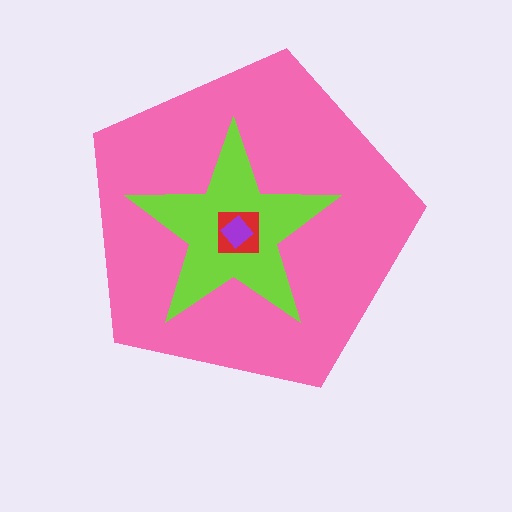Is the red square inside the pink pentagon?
Yes.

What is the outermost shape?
The pink pentagon.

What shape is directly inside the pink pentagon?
The lime star.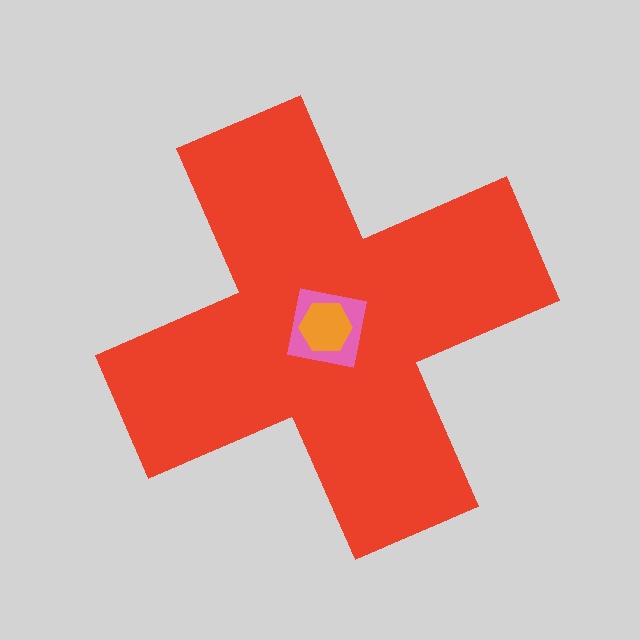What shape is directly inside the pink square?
The orange hexagon.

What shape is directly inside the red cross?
The pink square.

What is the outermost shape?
The red cross.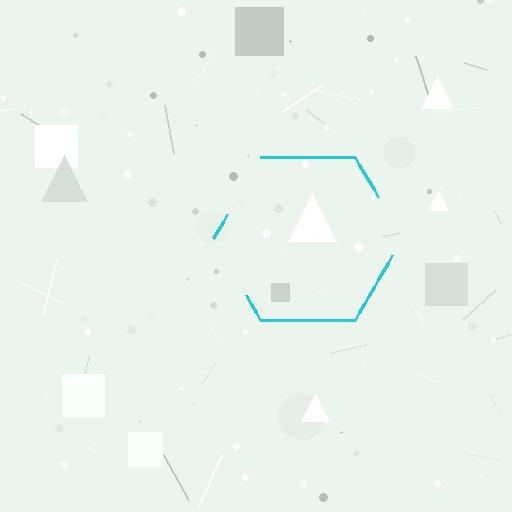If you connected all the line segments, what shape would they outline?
They would outline a hexagon.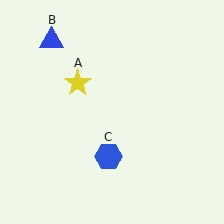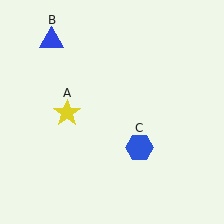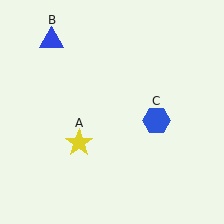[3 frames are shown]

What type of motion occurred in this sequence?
The yellow star (object A), blue hexagon (object C) rotated counterclockwise around the center of the scene.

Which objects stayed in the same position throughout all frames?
Blue triangle (object B) remained stationary.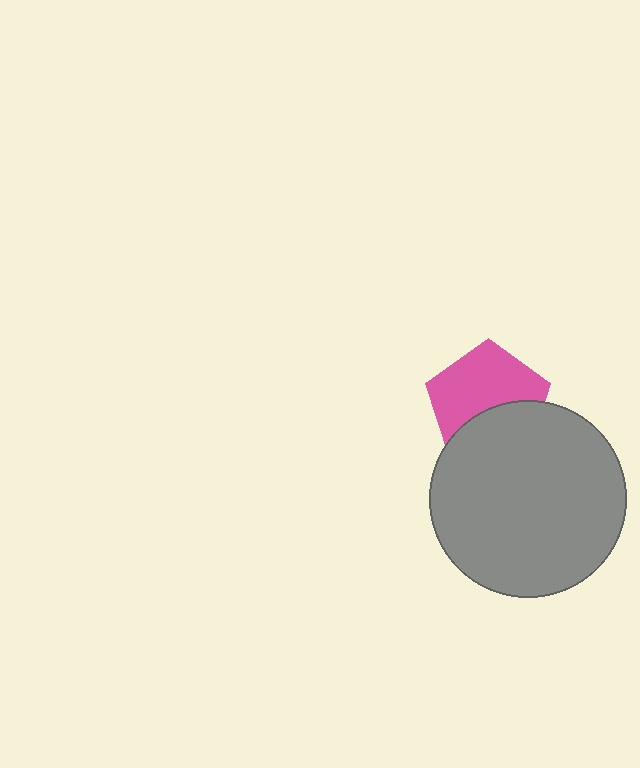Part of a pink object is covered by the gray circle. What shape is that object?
It is a pentagon.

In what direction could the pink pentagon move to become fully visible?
The pink pentagon could move up. That would shift it out from behind the gray circle entirely.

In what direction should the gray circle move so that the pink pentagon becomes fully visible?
The gray circle should move down. That is the shortest direction to clear the overlap and leave the pink pentagon fully visible.